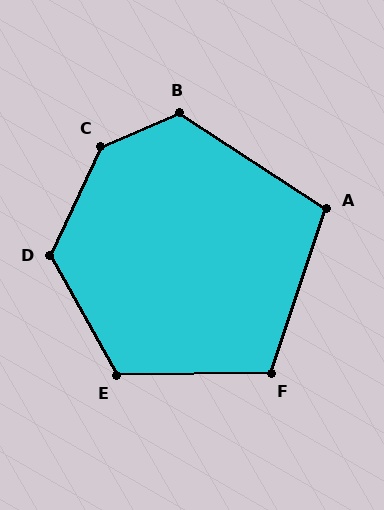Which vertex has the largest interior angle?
C, at approximately 137 degrees.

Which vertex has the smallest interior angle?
A, at approximately 104 degrees.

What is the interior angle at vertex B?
Approximately 124 degrees (obtuse).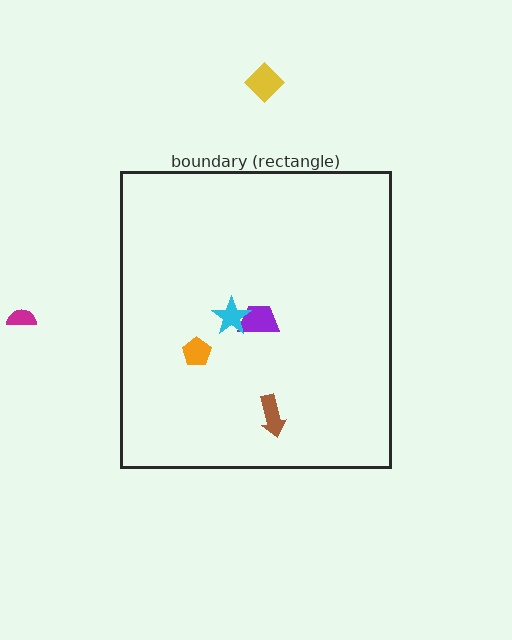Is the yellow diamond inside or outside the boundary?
Outside.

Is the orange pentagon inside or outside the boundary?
Inside.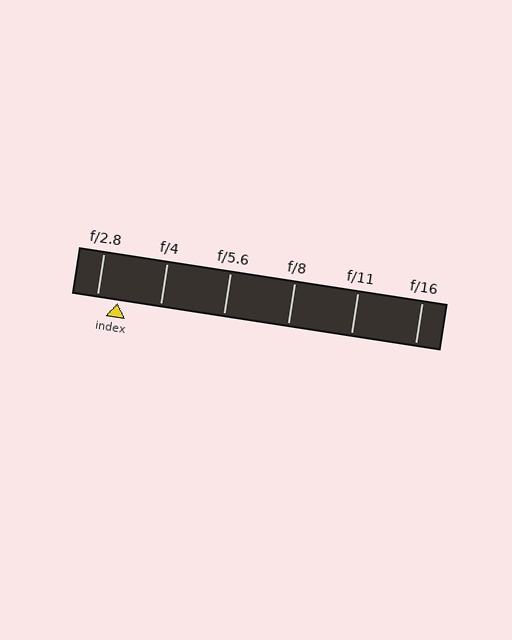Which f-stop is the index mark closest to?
The index mark is closest to f/2.8.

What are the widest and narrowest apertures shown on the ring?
The widest aperture shown is f/2.8 and the narrowest is f/16.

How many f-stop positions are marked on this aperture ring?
There are 6 f-stop positions marked.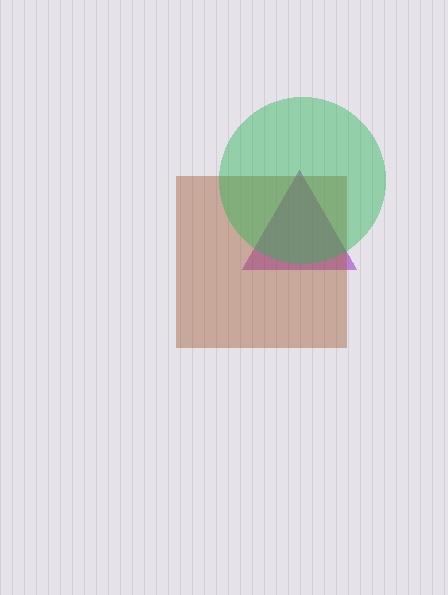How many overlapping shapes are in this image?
There are 3 overlapping shapes in the image.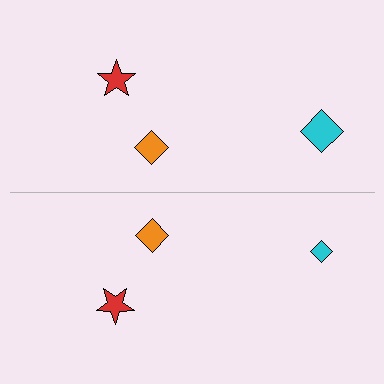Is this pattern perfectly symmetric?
No, the pattern is not perfectly symmetric. The cyan diamond on the bottom side has a different size than its mirror counterpart.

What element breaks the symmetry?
The cyan diamond on the bottom side has a different size than its mirror counterpart.